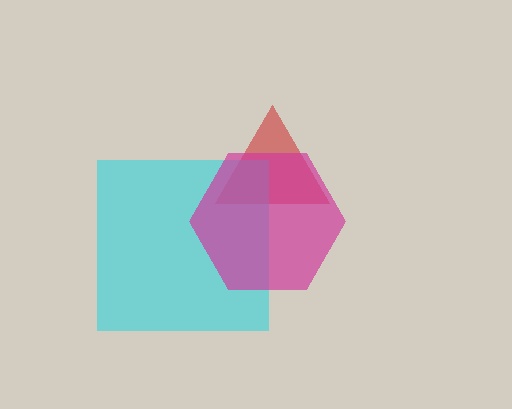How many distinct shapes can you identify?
There are 3 distinct shapes: a red triangle, a cyan square, a magenta hexagon.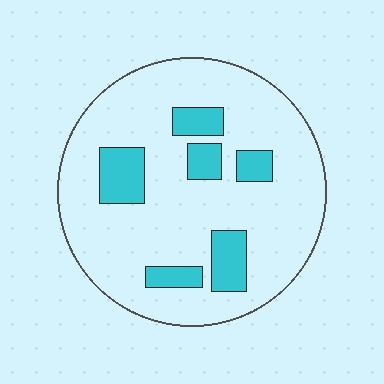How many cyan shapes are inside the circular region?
6.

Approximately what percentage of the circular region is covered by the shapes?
Approximately 20%.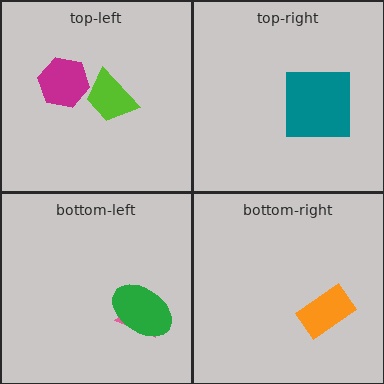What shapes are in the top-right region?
The teal square.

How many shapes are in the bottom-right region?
1.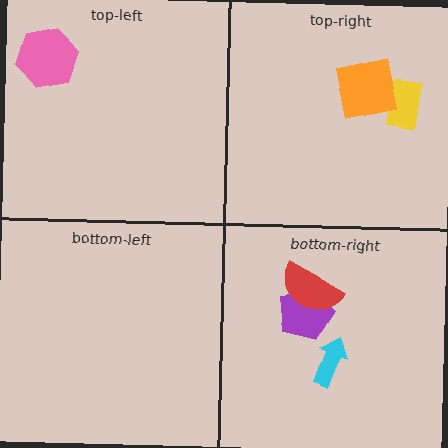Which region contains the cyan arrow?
The bottom-right region.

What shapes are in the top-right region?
The yellow rectangle, the orange square.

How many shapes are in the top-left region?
1.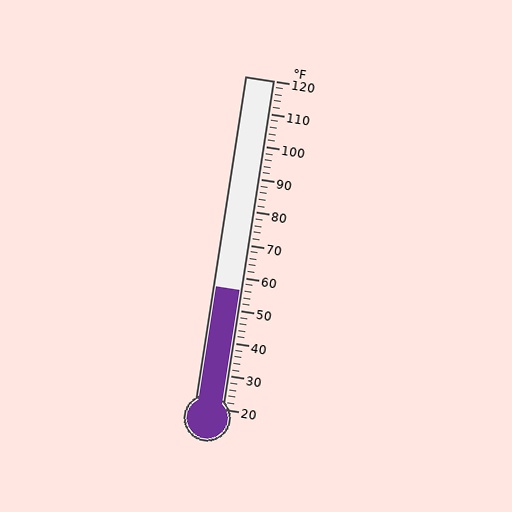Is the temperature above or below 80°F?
The temperature is below 80°F.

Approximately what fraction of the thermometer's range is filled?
The thermometer is filled to approximately 35% of its range.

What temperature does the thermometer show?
The thermometer shows approximately 56°F.